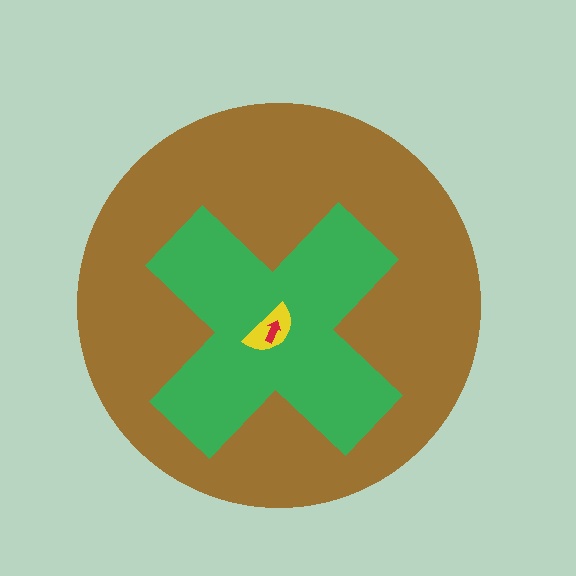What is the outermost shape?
The brown circle.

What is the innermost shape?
The red arrow.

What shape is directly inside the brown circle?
The green cross.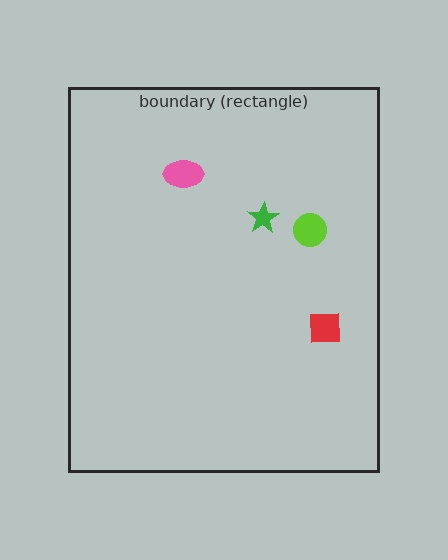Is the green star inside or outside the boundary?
Inside.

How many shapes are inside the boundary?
4 inside, 0 outside.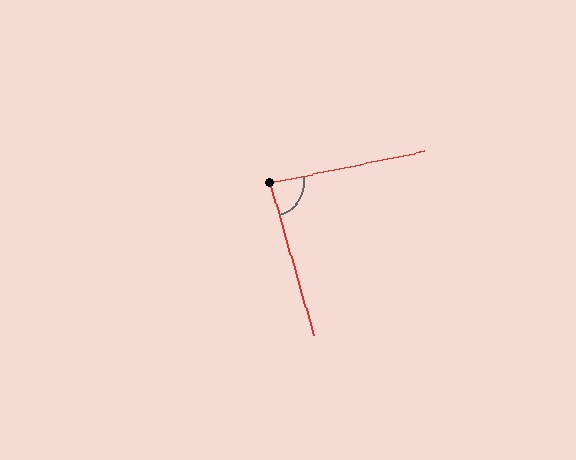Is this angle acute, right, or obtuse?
It is approximately a right angle.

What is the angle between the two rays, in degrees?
Approximately 86 degrees.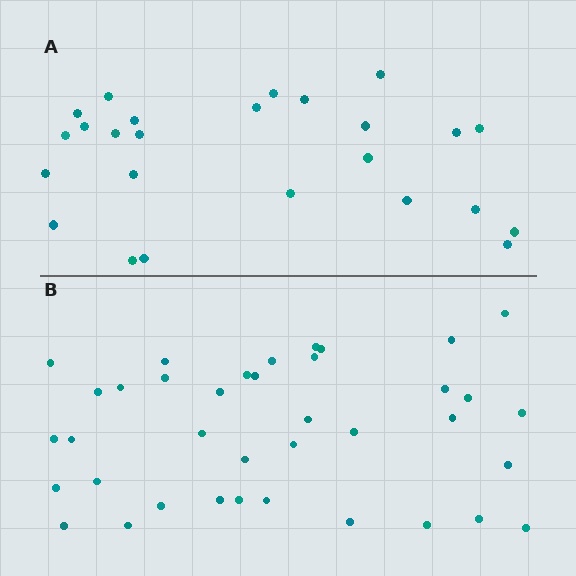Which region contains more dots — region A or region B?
Region B (the bottom region) has more dots.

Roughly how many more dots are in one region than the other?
Region B has approximately 15 more dots than region A.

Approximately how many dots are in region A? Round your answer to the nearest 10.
About 20 dots. (The exact count is 25, which rounds to 20.)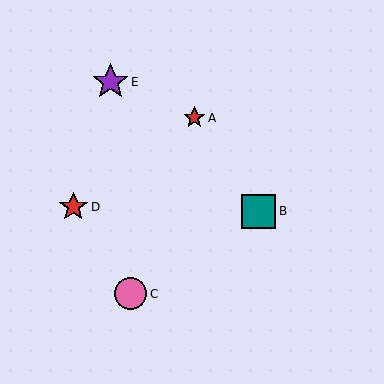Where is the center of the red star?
The center of the red star is at (194, 118).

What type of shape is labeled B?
Shape B is a teal square.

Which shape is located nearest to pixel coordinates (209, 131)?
The red star (labeled A) at (194, 118) is nearest to that location.